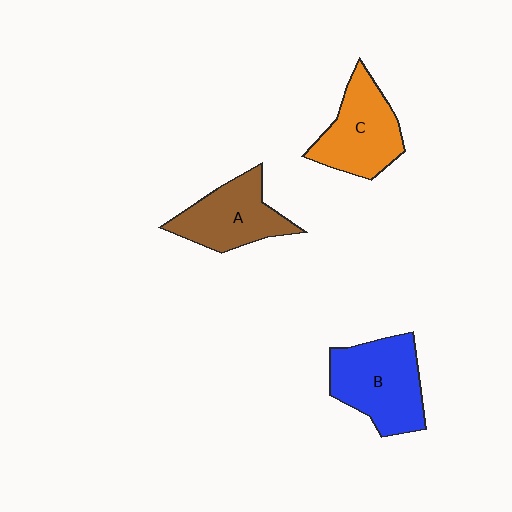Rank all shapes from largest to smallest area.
From largest to smallest: B (blue), C (orange), A (brown).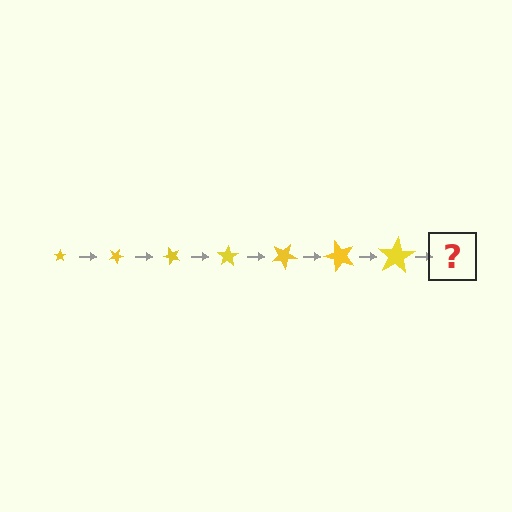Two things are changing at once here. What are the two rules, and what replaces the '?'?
The two rules are that the star grows larger each step and it rotates 25 degrees each step. The '?' should be a star, larger than the previous one and rotated 175 degrees from the start.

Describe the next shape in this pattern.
It should be a star, larger than the previous one and rotated 175 degrees from the start.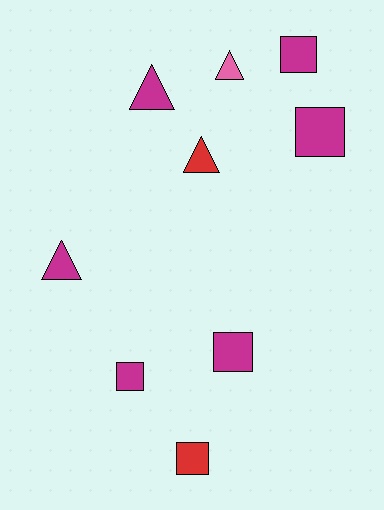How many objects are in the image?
There are 9 objects.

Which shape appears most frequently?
Square, with 5 objects.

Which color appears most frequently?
Magenta, with 6 objects.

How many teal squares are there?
There are no teal squares.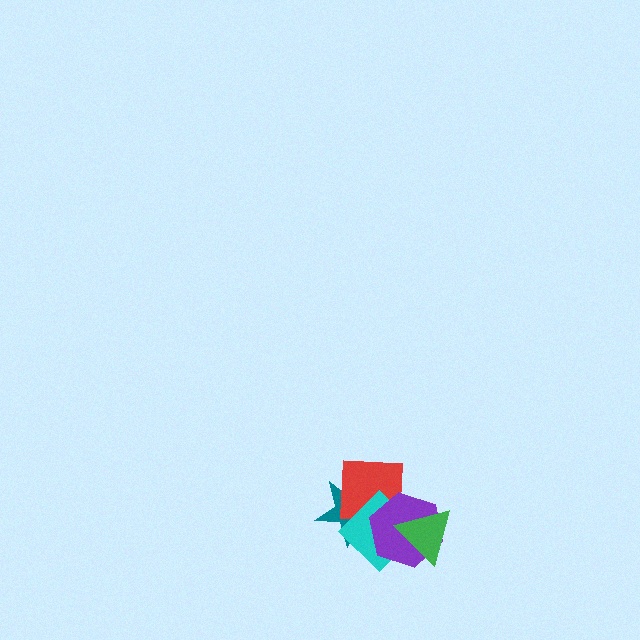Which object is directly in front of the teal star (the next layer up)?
The red square is directly in front of the teal star.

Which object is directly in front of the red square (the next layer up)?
The cyan diamond is directly in front of the red square.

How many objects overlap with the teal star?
3 objects overlap with the teal star.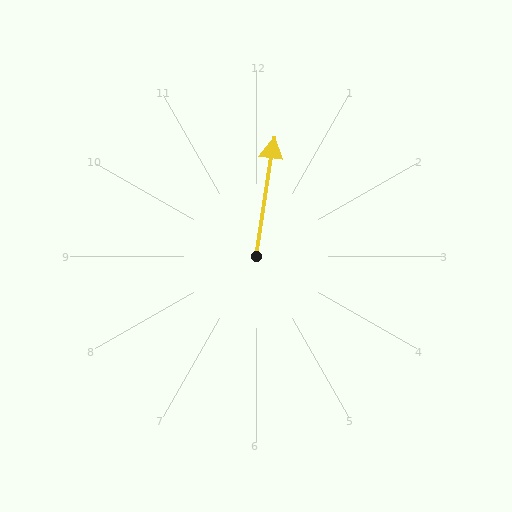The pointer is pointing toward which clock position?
Roughly 12 o'clock.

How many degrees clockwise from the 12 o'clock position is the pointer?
Approximately 9 degrees.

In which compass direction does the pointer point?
North.